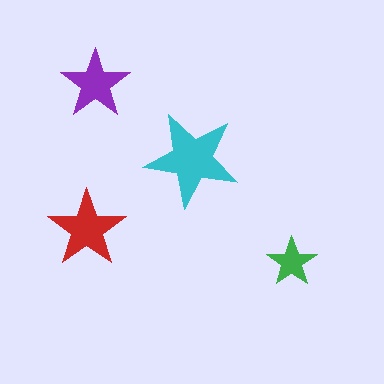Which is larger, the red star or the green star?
The red one.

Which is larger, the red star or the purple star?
The red one.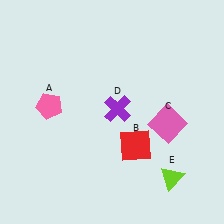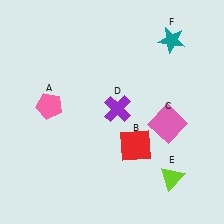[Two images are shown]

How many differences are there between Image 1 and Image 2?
There is 1 difference between the two images.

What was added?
A teal star (F) was added in Image 2.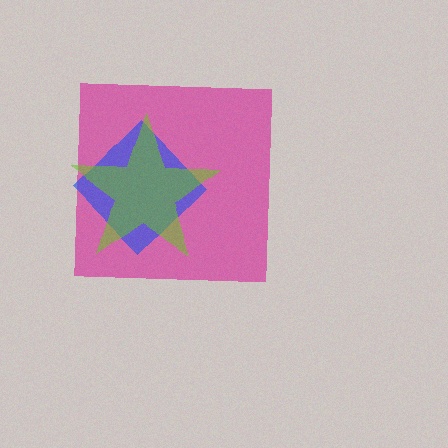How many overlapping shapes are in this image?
There are 3 overlapping shapes in the image.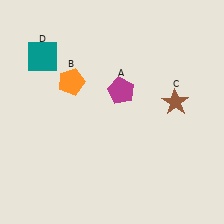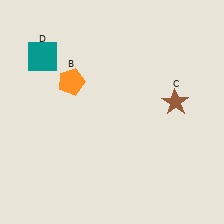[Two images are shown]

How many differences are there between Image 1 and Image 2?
There is 1 difference between the two images.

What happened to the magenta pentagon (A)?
The magenta pentagon (A) was removed in Image 2. It was in the top-right area of Image 1.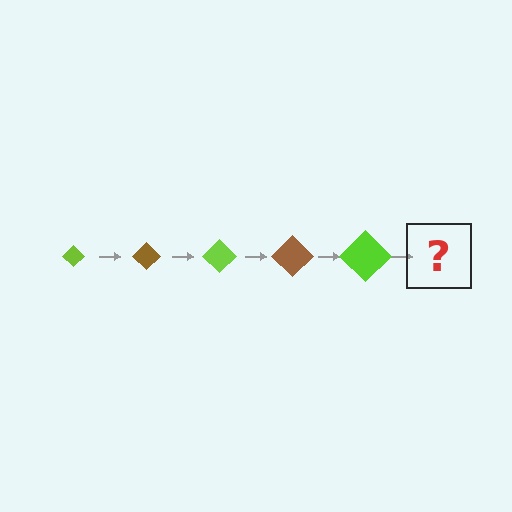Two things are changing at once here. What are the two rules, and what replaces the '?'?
The two rules are that the diamond grows larger each step and the color cycles through lime and brown. The '?' should be a brown diamond, larger than the previous one.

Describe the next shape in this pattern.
It should be a brown diamond, larger than the previous one.